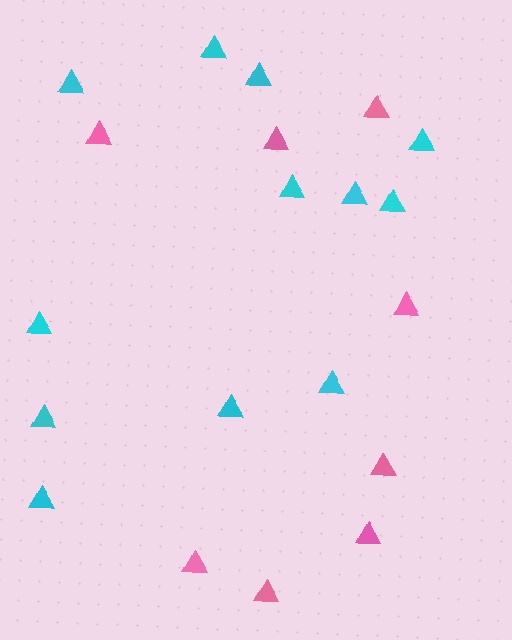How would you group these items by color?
There are 2 groups: one group of cyan triangles (12) and one group of pink triangles (8).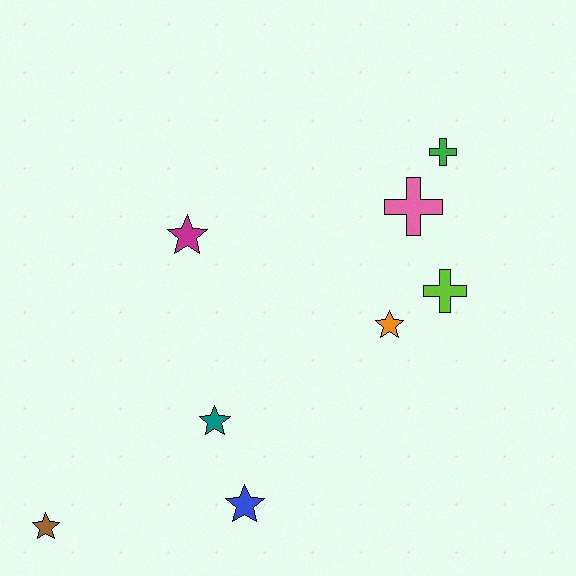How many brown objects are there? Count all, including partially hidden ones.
There is 1 brown object.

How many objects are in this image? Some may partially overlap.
There are 8 objects.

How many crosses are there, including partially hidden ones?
There are 3 crosses.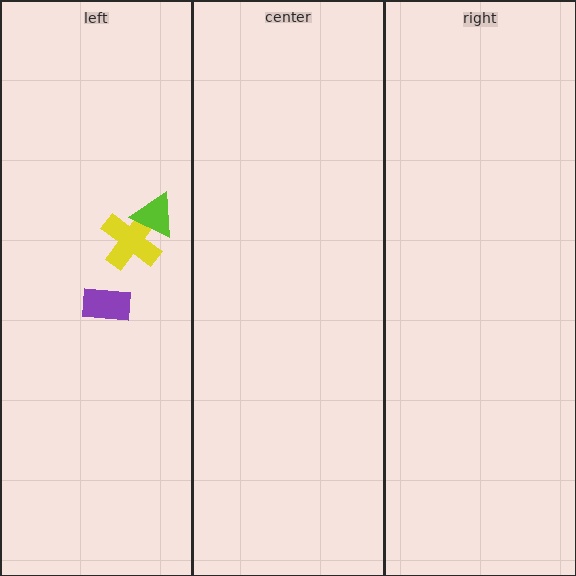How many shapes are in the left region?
3.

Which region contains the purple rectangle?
The left region.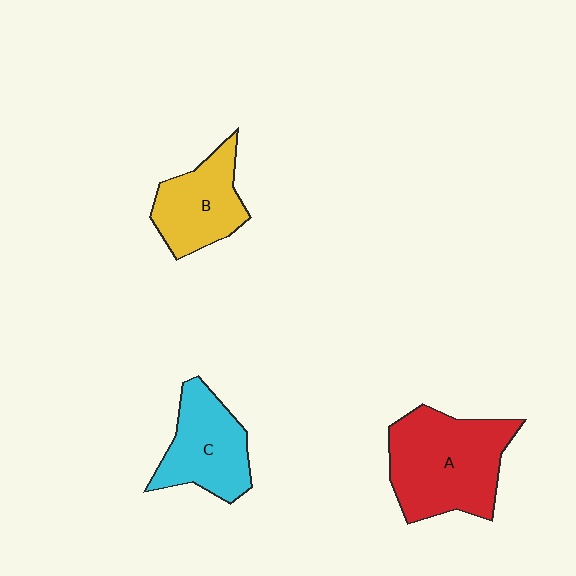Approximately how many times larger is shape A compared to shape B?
Approximately 1.6 times.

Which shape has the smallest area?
Shape B (yellow).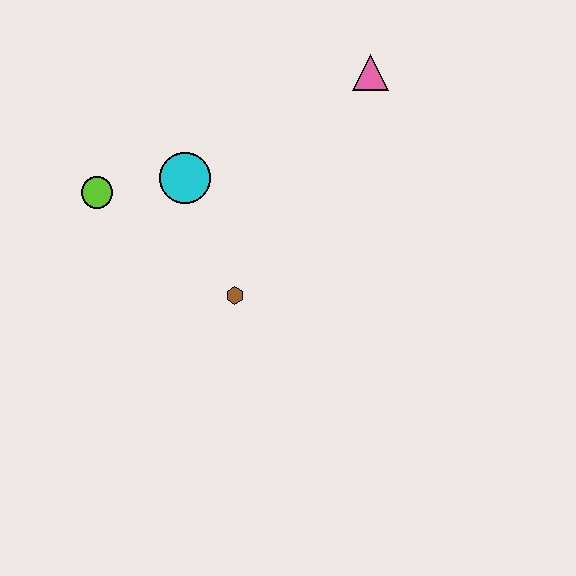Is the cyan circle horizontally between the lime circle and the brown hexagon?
Yes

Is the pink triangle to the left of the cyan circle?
No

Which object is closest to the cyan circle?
The lime circle is closest to the cyan circle.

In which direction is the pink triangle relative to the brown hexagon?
The pink triangle is above the brown hexagon.